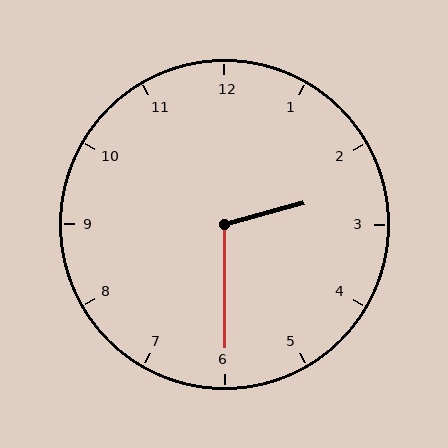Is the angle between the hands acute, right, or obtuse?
It is obtuse.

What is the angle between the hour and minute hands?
Approximately 105 degrees.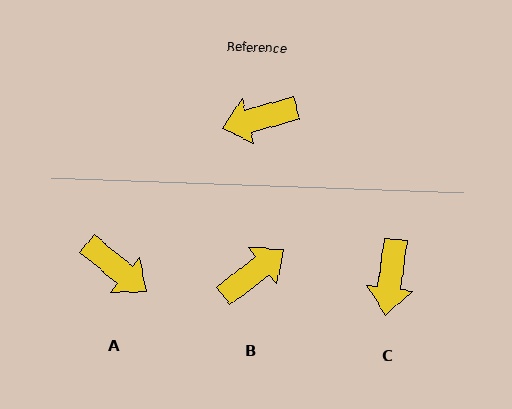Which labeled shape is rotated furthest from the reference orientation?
B, about 158 degrees away.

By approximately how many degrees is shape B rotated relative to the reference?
Approximately 158 degrees clockwise.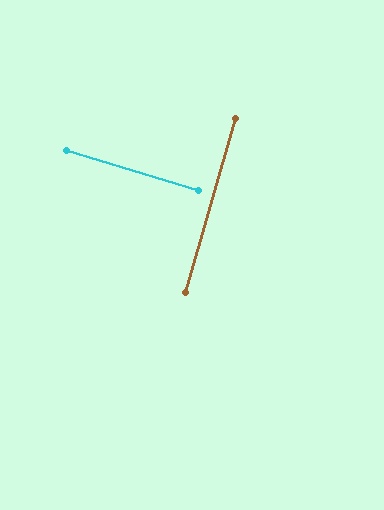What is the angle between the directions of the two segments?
Approximately 89 degrees.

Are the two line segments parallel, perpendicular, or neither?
Perpendicular — they meet at approximately 89°.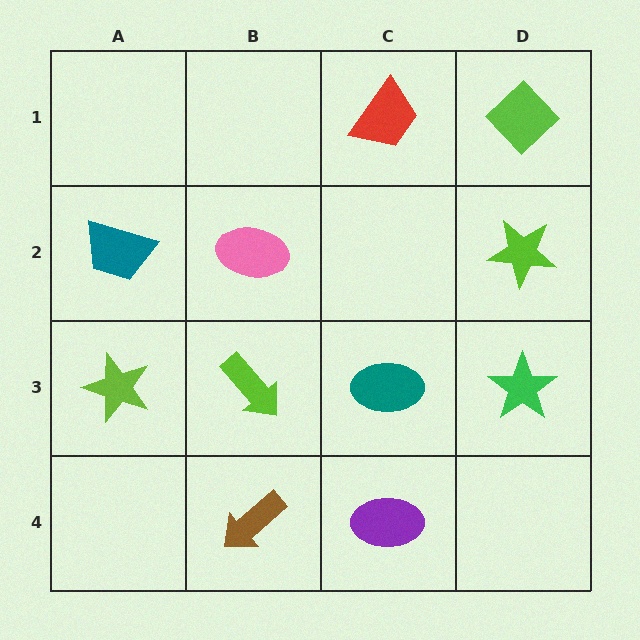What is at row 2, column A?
A teal trapezoid.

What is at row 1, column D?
A lime diamond.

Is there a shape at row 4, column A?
No, that cell is empty.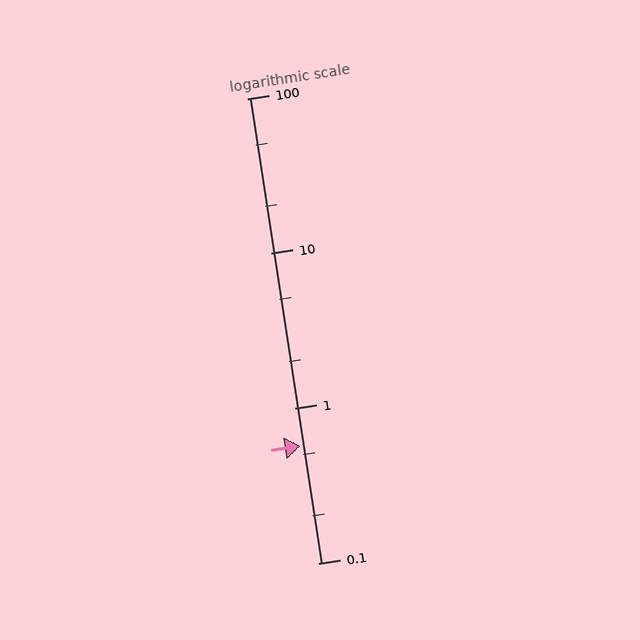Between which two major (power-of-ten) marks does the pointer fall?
The pointer is between 0.1 and 1.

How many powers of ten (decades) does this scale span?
The scale spans 3 decades, from 0.1 to 100.